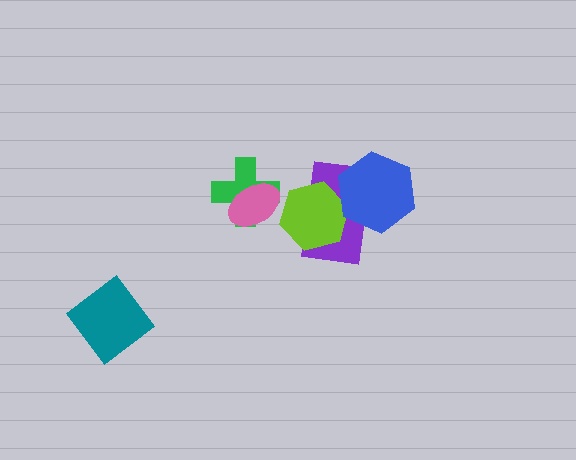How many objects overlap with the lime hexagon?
2 objects overlap with the lime hexagon.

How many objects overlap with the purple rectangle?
2 objects overlap with the purple rectangle.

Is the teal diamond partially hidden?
No, no other shape covers it.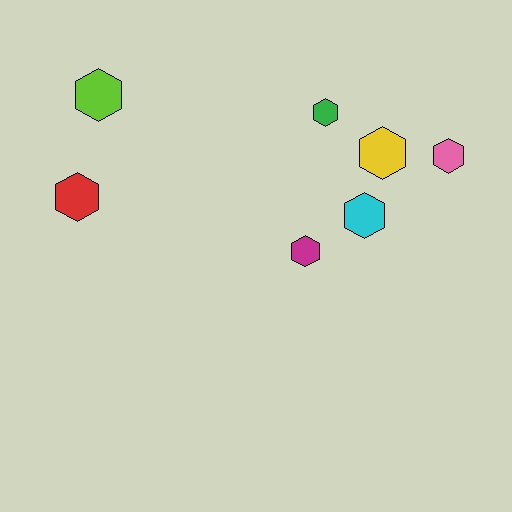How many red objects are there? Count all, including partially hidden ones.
There is 1 red object.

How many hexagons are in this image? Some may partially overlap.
There are 7 hexagons.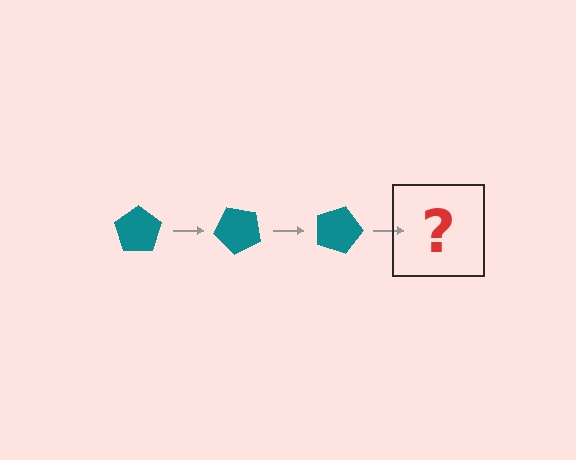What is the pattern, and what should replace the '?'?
The pattern is that the pentagon rotates 45 degrees each step. The '?' should be a teal pentagon rotated 135 degrees.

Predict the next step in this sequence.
The next step is a teal pentagon rotated 135 degrees.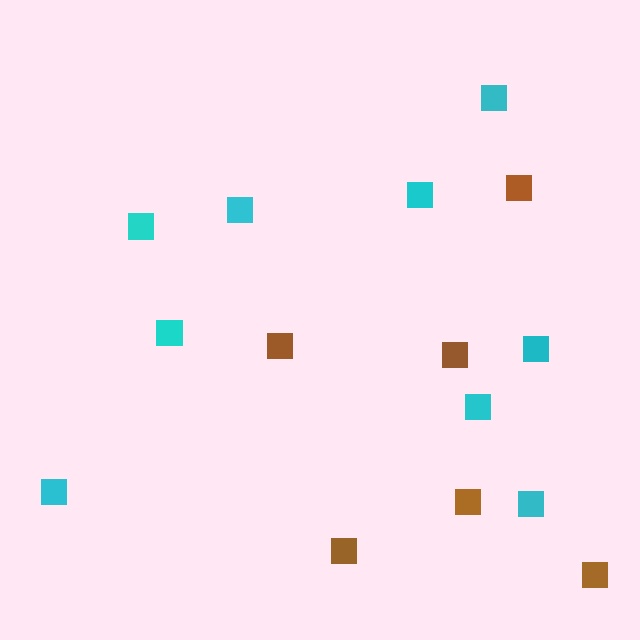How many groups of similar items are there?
There are 2 groups: one group of brown squares (6) and one group of cyan squares (9).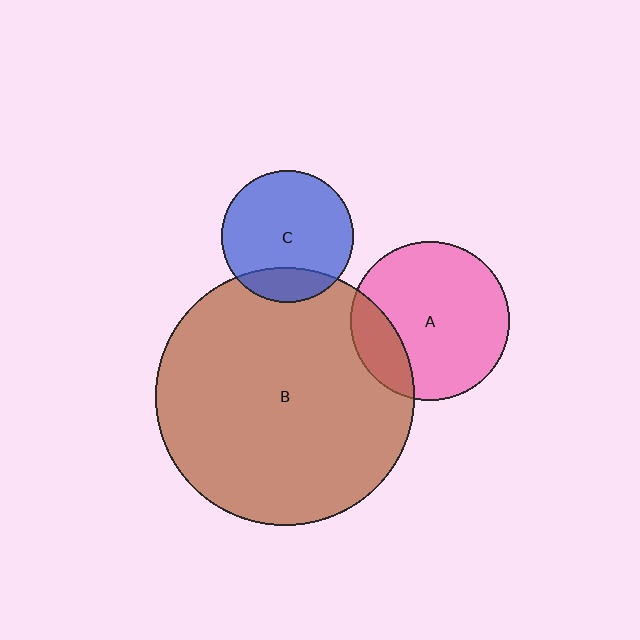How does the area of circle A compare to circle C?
Approximately 1.5 times.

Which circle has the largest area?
Circle B (brown).